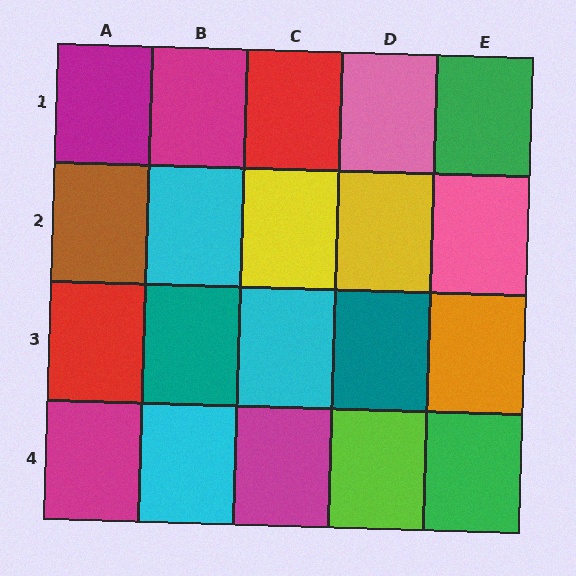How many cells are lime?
1 cell is lime.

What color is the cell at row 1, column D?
Pink.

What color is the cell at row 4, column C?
Magenta.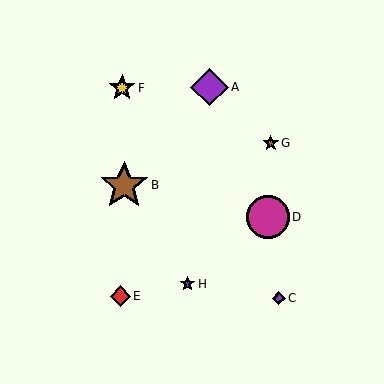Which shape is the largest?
The brown star (labeled B) is the largest.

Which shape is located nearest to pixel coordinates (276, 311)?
The purple diamond (labeled C) at (279, 298) is nearest to that location.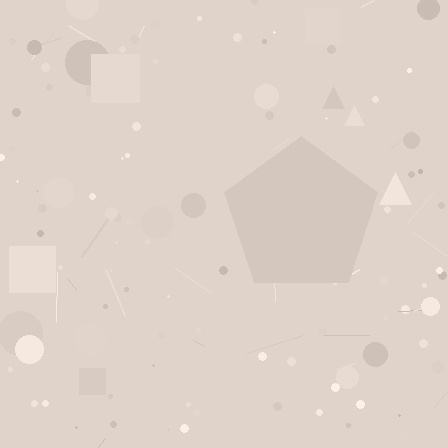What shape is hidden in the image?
A pentagon is hidden in the image.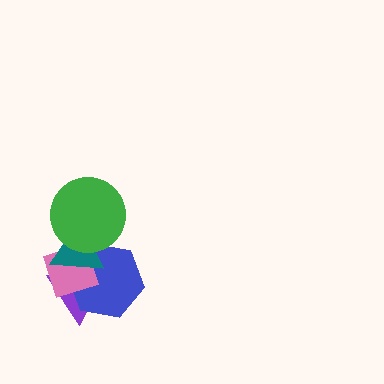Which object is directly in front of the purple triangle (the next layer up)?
The blue hexagon is directly in front of the purple triangle.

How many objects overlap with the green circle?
3 objects overlap with the green circle.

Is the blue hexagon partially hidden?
Yes, it is partially covered by another shape.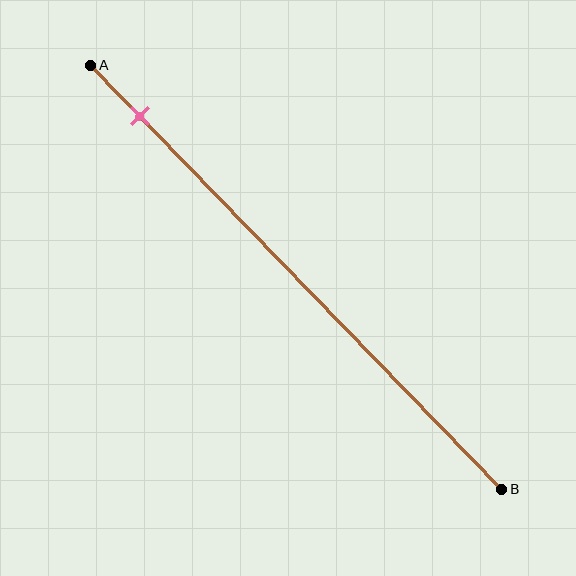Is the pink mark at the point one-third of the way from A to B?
No, the mark is at about 10% from A, not at the 33% one-third point.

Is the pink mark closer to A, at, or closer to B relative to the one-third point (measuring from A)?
The pink mark is closer to point A than the one-third point of segment AB.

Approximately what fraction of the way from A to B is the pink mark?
The pink mark is approximately 10% of the way from A to B.